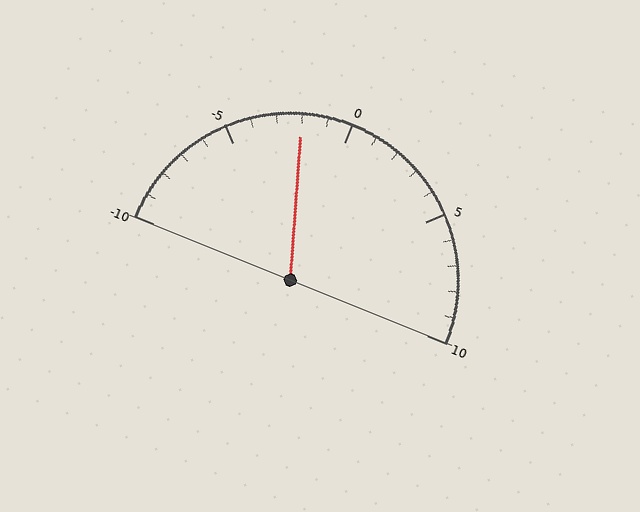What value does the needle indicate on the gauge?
The needle indicates approximately -2.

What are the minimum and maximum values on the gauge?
The gauge ranges from -10 to 10.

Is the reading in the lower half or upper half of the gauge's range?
The reading is in the lower half of the range (-10 to 10).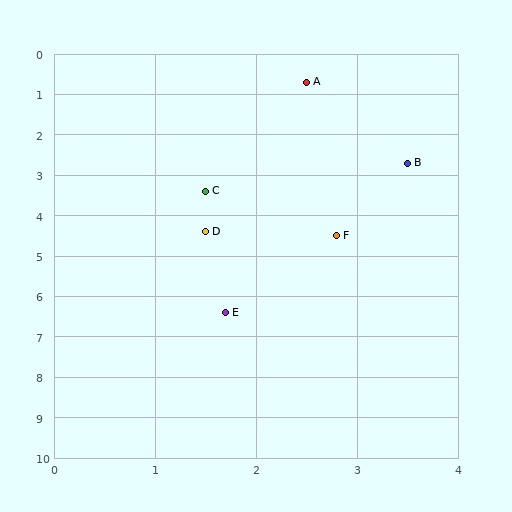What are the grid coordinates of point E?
Point E is at approximately (1.7, 6.4).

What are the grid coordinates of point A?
Point A is at approximately (2.5, 0.7).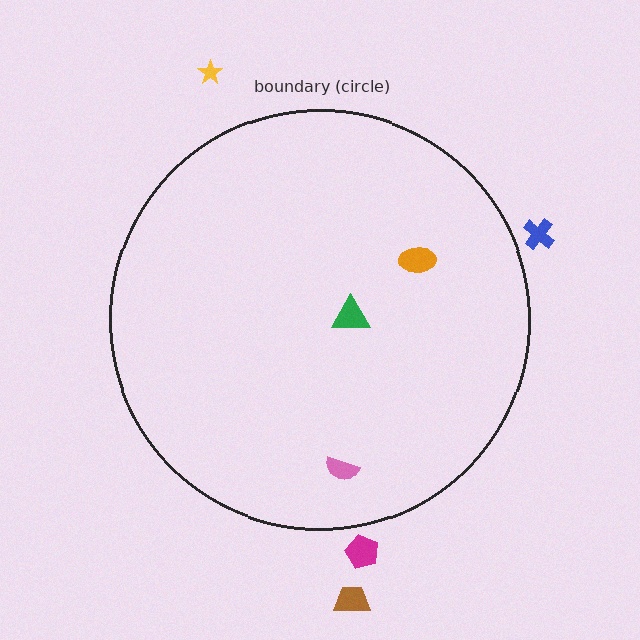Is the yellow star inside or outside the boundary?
Outside.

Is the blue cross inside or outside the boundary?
Outside.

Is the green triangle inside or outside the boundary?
Inside.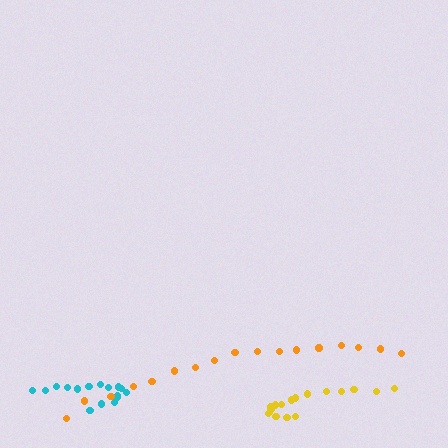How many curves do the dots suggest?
There are 3 distinct paths.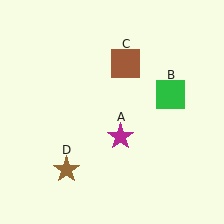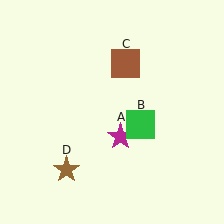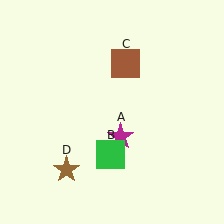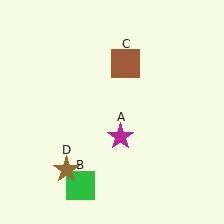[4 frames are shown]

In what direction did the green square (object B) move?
The green square (object B) moved down and to the left.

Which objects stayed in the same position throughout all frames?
Magenta star (object A) and brown square (object C) and brown star (object D) remained stationary.